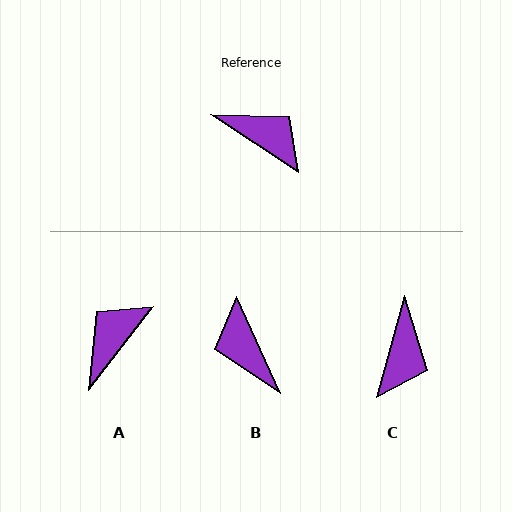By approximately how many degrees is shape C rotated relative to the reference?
Approximately 72 degrees clockwise.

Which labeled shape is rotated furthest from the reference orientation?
B, about 148 degrees away.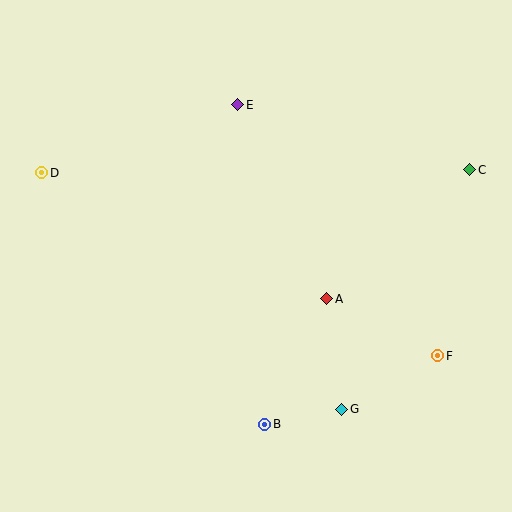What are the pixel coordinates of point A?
Point A is at (327, 299).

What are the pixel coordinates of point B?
Point B is at (265, 424).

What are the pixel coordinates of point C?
Point C is at (470, 170).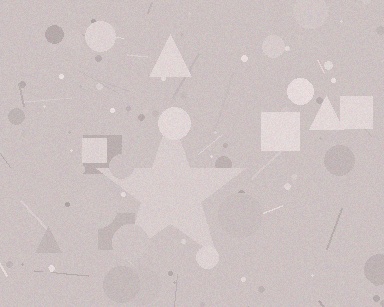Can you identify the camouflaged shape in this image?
The camouflaged shape is a star.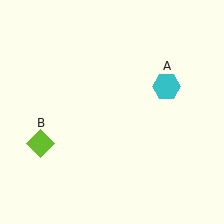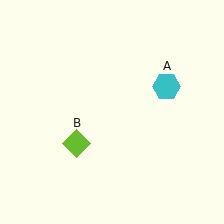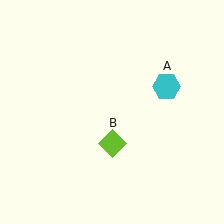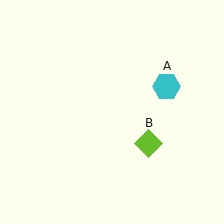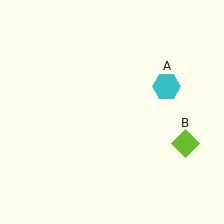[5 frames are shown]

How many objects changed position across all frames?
1 object changed position: lime diamond (object B).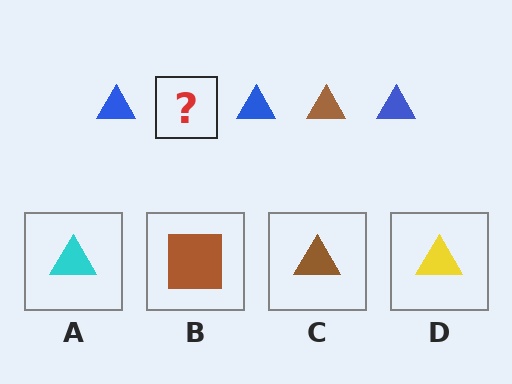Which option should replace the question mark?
Option C.